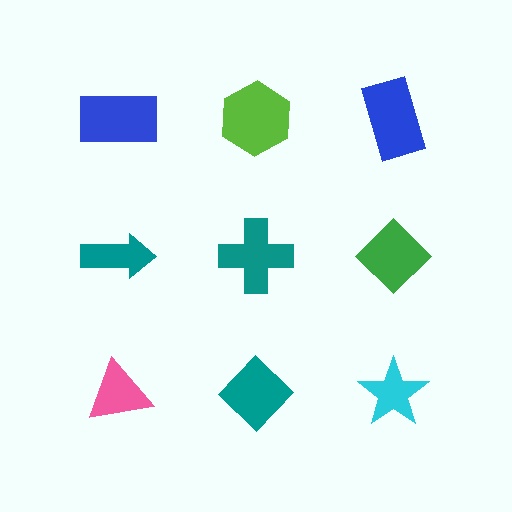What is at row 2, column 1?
A teal arrow.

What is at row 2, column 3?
A green diamond.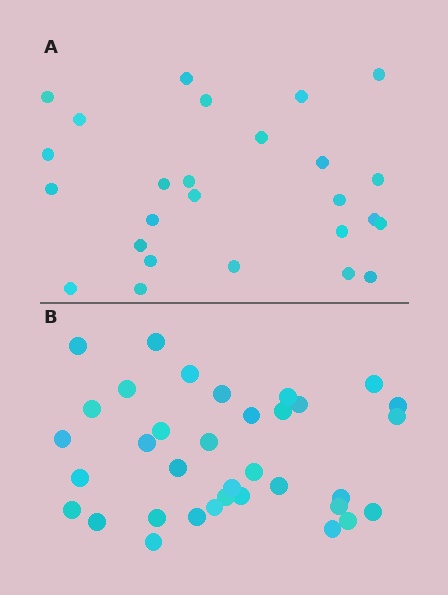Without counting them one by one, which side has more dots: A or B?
Region B (the bottom region) has more dots.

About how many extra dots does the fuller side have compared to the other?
Region B has roughly 8 or so more dots than region A.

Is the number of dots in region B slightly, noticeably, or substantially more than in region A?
Region B has noticeably more, but not dramatically so. The ratio is roughly 1.3 to 1.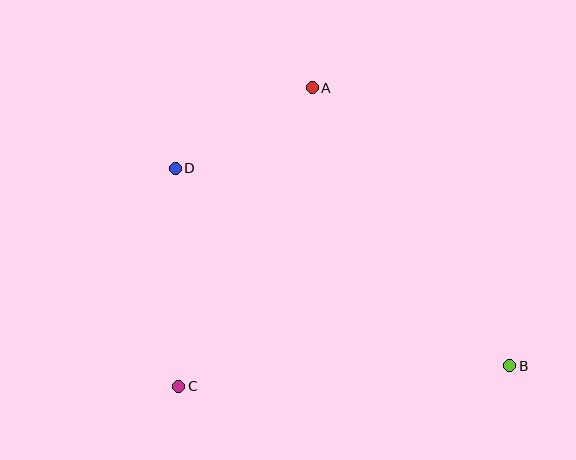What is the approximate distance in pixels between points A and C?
The distance between A and C is approximately 327 pixels.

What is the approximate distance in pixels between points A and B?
The distance between A and B is approximately 341 pixels.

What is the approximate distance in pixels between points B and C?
The distance between B and C is approximately 332 pixels.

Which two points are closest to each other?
Points A and D are closest to each other.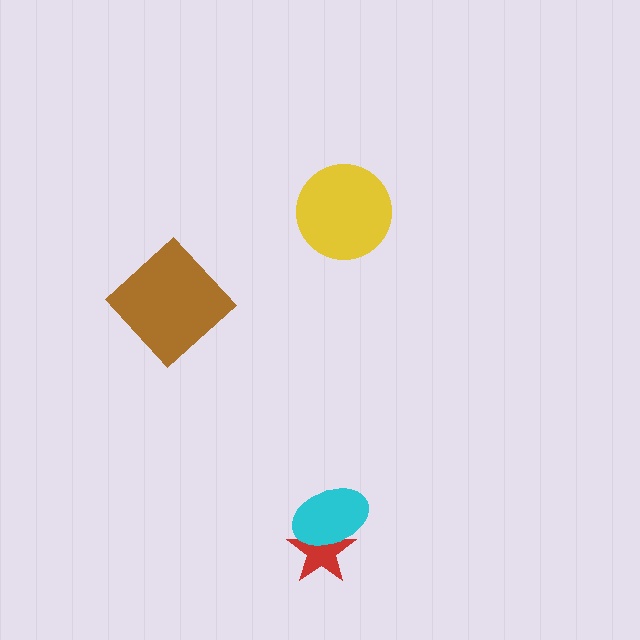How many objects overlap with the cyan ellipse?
1 object overlaps with the cyan ellipse.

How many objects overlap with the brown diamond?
0 objects overlap with the brown diamond.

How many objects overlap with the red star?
1 object overlaps with the red star.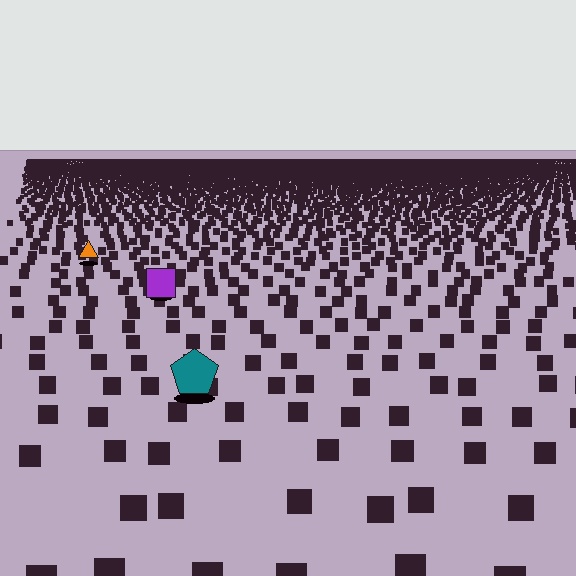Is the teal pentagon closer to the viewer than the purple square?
Yes. The teal pentagon is closer — you can tell from the texture gradient: the ground texture is coarser near it.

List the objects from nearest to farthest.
From nearest to farthest: the teal pentagon, the purple square, the orange triangle.